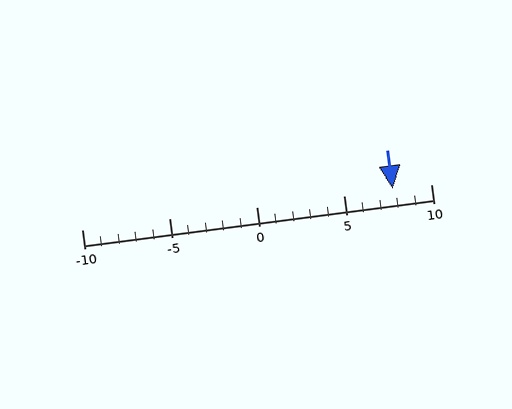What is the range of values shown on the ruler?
The ruler shows values from -10 to 10.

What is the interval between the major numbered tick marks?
The major tick marks are spaced 5 units apart.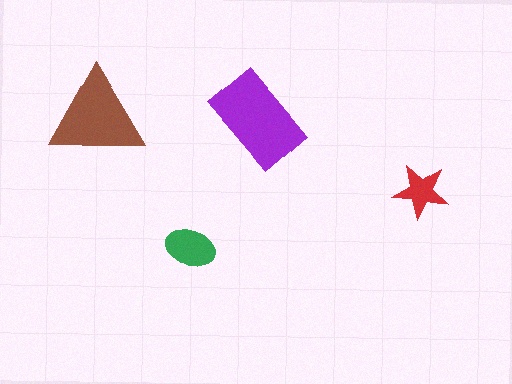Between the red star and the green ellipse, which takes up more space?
The green ellipse.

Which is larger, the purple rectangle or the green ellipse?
The purple rectangle.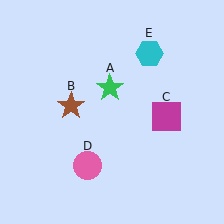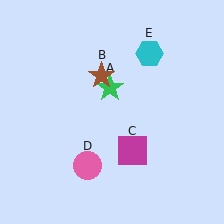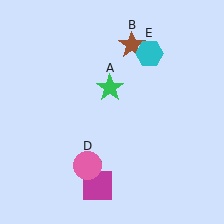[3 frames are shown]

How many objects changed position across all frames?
2 objects changed position: brown star (object B), magenta square (object C).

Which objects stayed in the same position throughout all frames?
Green star (object A) and pink circle (object D) and cyan hexagon (object E) remained stationary.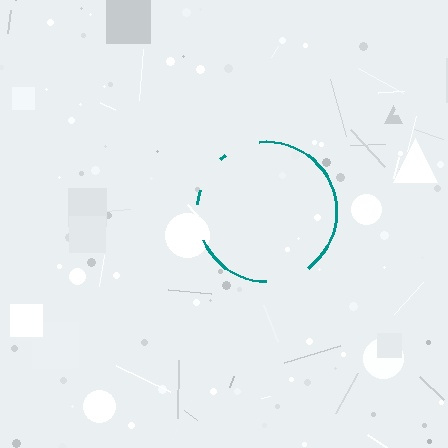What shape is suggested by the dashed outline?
The dashed outline suggests a circle.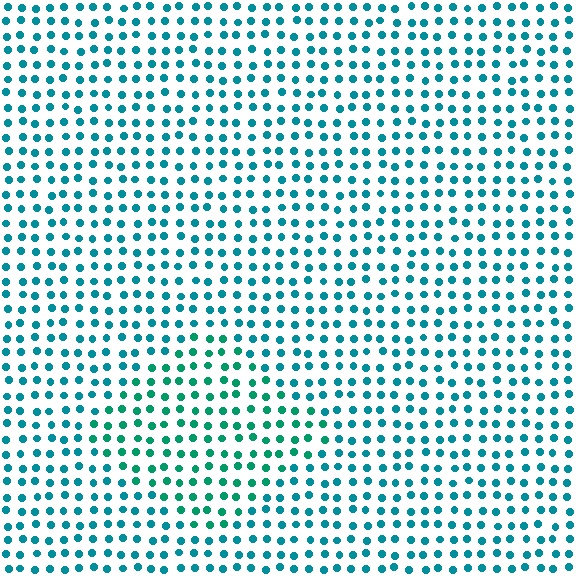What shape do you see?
I see a diamond.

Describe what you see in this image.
The image is filled with small teal elements in a uniform arrangement. A diamond-shaped region is visible where the elements are tinted to a slightly different hue, forming a subtle color boundary.